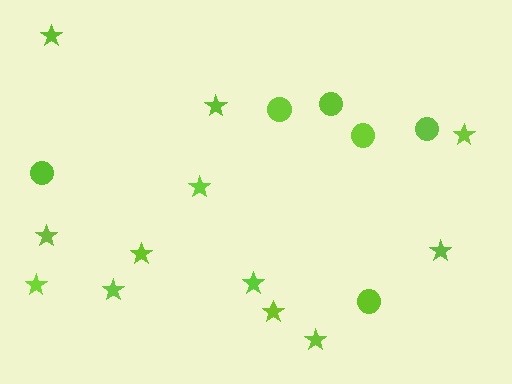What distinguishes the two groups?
There are 2 groups: one group of circles (6) and one group of stars (12).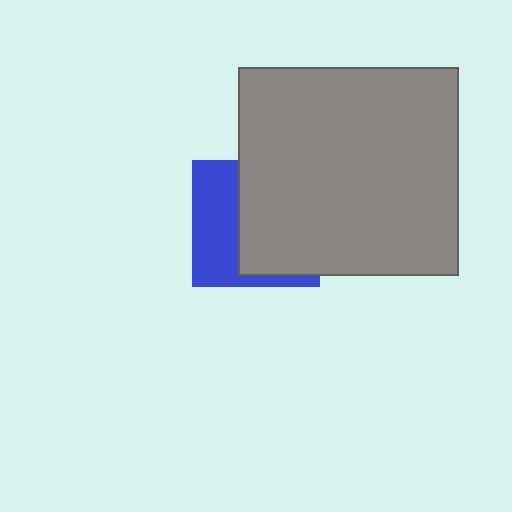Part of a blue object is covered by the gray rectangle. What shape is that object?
It is a square.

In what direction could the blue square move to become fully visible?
The blue square could move left. That would shift it out from behind the gray rectangle entirely.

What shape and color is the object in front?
The object in front is a gray rectangle.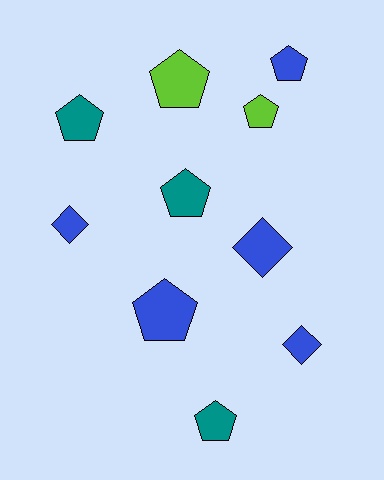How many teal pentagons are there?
There are 3 teal pentagons.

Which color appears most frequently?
Blue, with 5 objects.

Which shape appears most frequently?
Pentagon, with 7 objects.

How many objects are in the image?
There are 10 objects.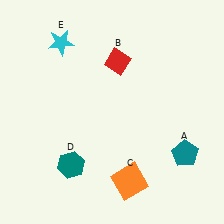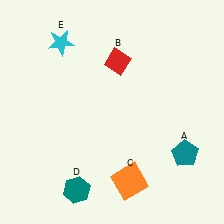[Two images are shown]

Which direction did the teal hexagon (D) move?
The teal hexagon (D) moved down.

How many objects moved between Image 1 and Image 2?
1 object moved between the two images.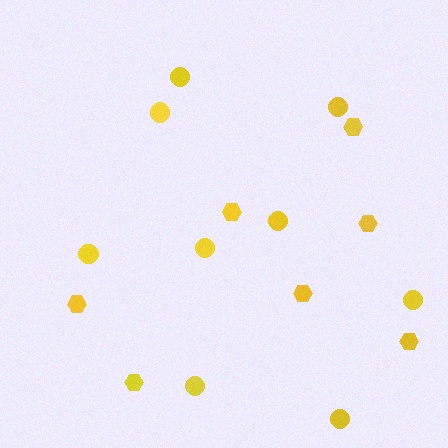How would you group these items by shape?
There are 2 groups: one group of circles (9) and one group of hexagons (7).